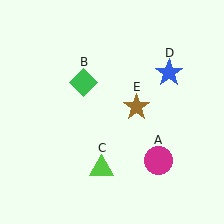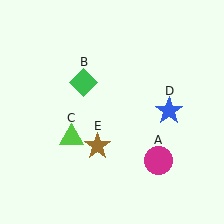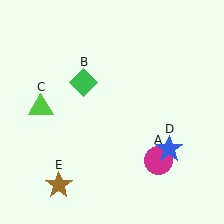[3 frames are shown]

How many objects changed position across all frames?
3 objects changed position: lime triangle (object C), blue star (object D), brown star (object E).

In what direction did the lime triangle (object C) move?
The lime triangle (object C) moved up and to the left.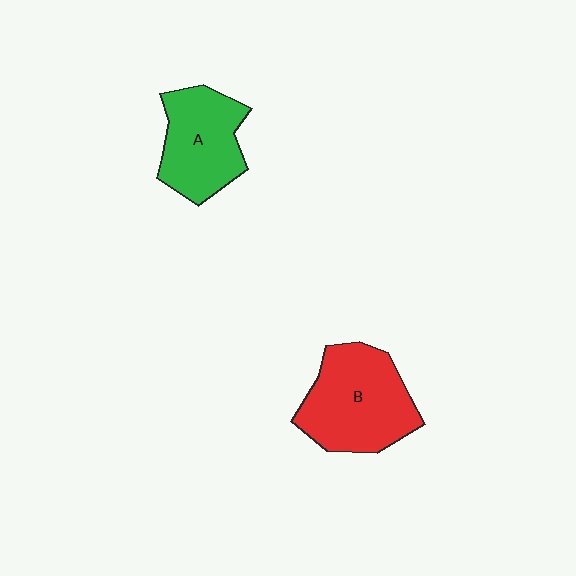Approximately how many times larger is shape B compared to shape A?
Approximately 1.2 times.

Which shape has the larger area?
Shape B (red).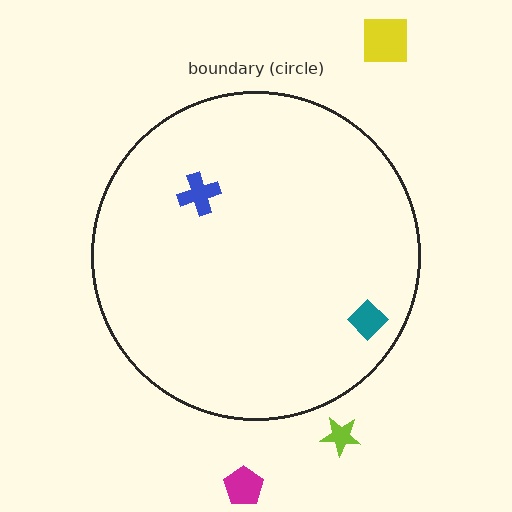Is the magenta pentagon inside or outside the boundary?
Outside.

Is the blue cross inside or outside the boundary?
Inside.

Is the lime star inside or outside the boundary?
Outside.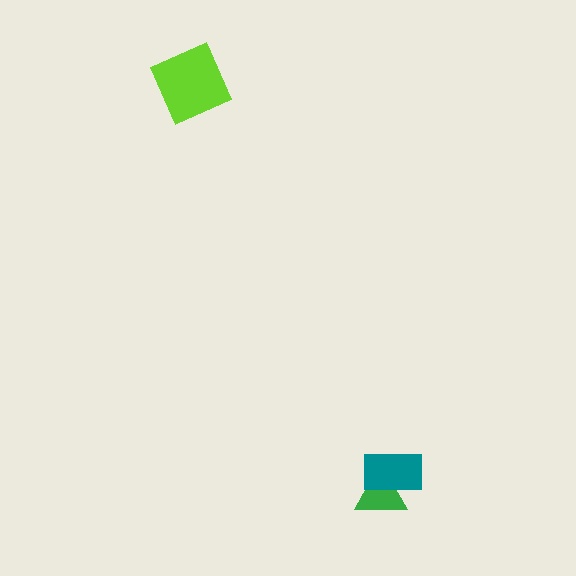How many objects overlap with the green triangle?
1 object overlaps with the green triangle.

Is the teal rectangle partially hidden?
No, no other shape covers it.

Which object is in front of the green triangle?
The teal rectangle is in front of the green triangle.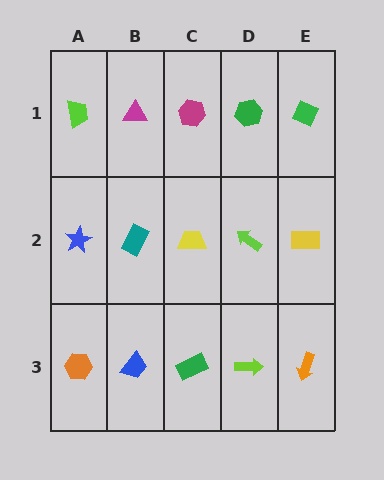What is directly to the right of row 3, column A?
A blue trapezoid.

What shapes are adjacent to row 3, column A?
A blue star (row 2, column A), a blue trapezoid (row 3, column B).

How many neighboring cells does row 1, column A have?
2.